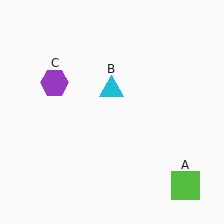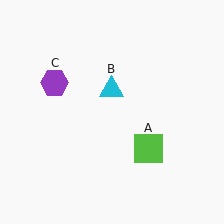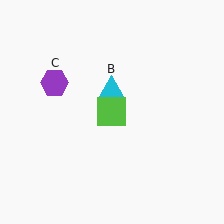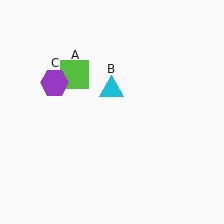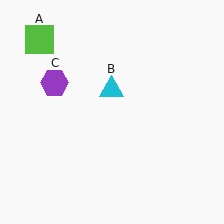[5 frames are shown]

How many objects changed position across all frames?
1 object changed position: lime square (object A).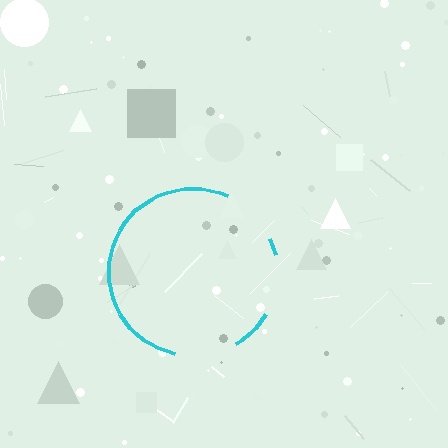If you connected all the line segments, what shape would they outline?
They would outline a circle.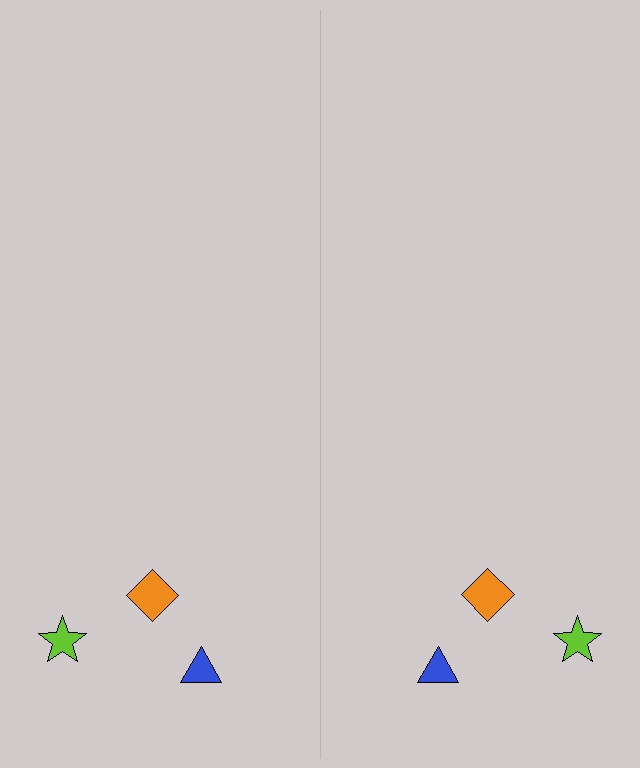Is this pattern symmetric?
Yes, this pattern has bilateral (reflection) symmetry.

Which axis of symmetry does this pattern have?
The pattern has a vertical axis of symmetry running through the center of the image.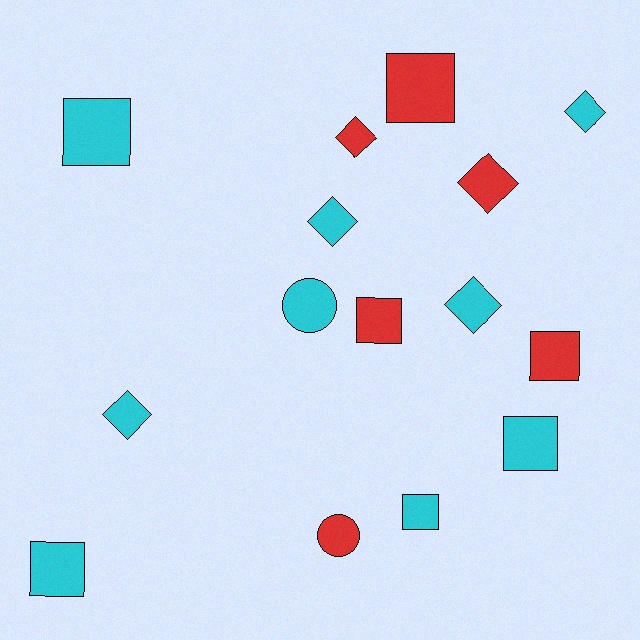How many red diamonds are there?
There are 2 red diamonds.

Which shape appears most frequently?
Square, with 7 objects.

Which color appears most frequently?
Cyan, with 9 objects.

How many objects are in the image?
There are 15 objects.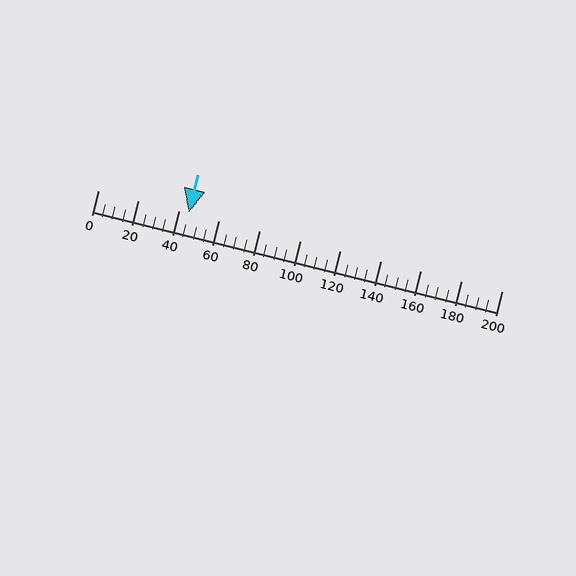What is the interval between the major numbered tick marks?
The major tick marks are spaced 20 units apart.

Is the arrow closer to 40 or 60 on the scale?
The arrow is closer to 40.